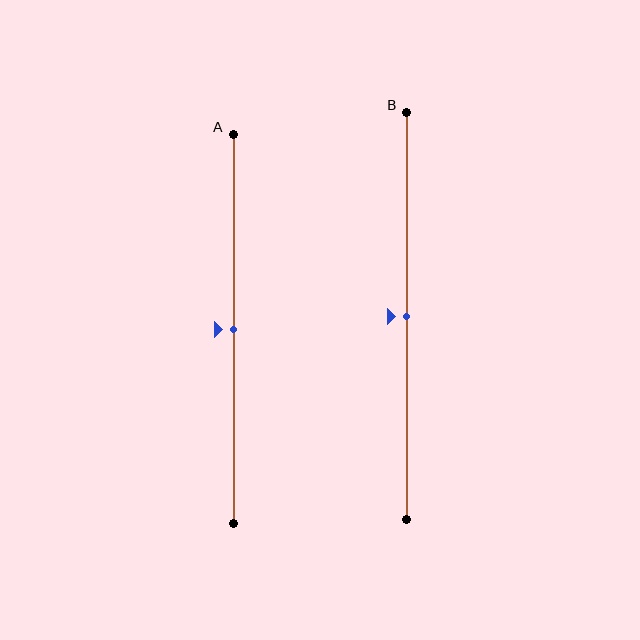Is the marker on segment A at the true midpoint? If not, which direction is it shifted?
Yes, the marker on segment A is at the true midpoint.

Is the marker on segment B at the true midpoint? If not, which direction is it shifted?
Yes, the marker on segment B is at the true midpoint.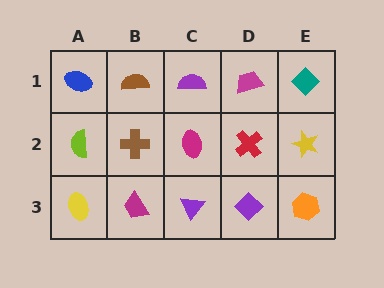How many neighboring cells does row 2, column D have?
4.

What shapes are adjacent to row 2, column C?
A purple semicircle (row 1, column C), a purple triangle (row 3, column C), a brown cross (row 2, column B), a red cross (row 2, column D).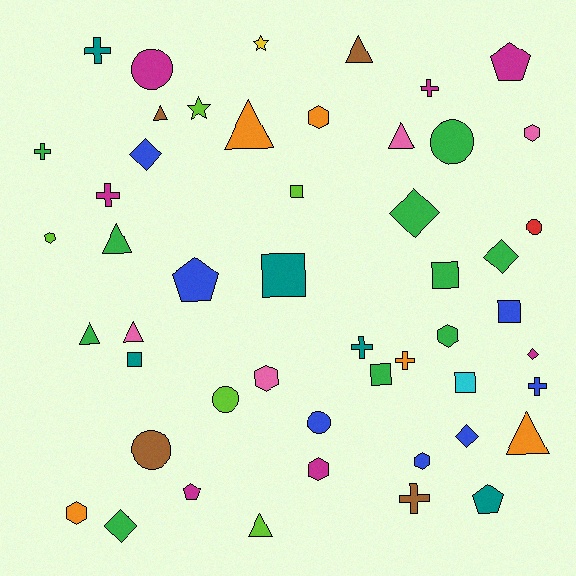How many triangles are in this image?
There are 9 triangles.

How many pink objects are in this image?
There are 4 pink objects.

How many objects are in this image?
There are 50 objects.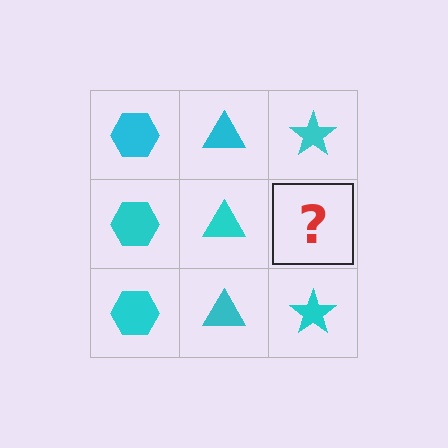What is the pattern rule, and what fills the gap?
The rule is that each column has a consistent shape. The gap should be filled with a cyan star.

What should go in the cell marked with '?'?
The missing cell should contain a cyan star.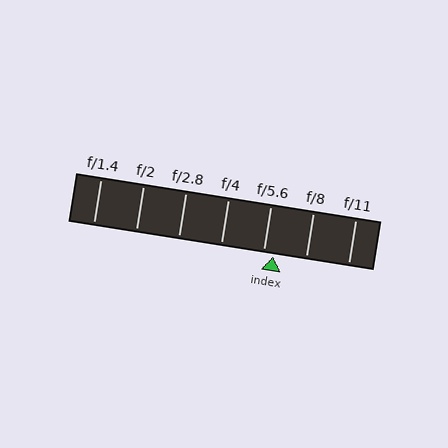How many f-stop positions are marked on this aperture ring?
There are 7 f-stop positions marked.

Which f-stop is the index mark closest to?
The index mark is closest to f/5.6.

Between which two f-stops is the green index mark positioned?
The index mark is between f/5.6 and f/8.